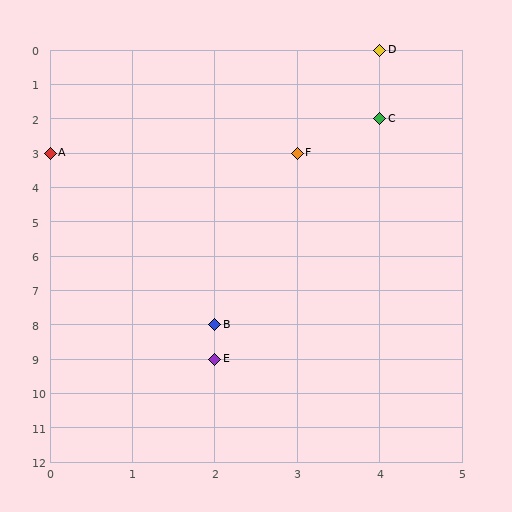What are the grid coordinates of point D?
Point D is at grid coordinates (4, 0).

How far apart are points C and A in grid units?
Points C and A are 4 columns and 1 row apart (about 4.1 grid units diagonally).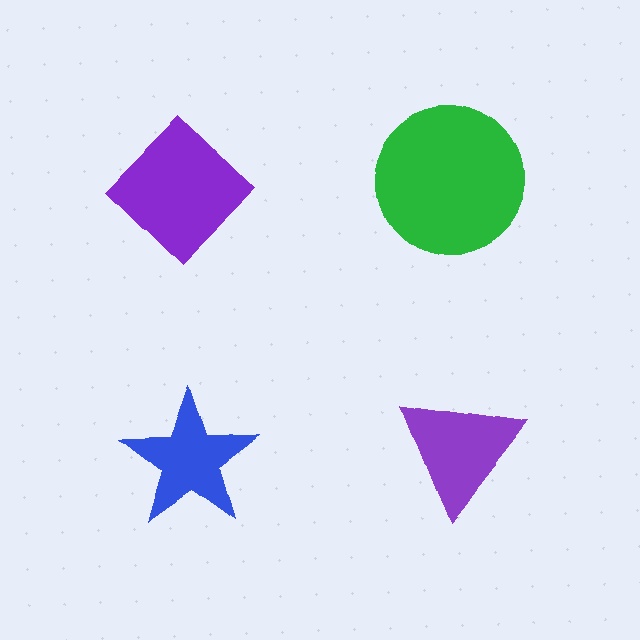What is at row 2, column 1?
A blue star.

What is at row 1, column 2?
A green circle.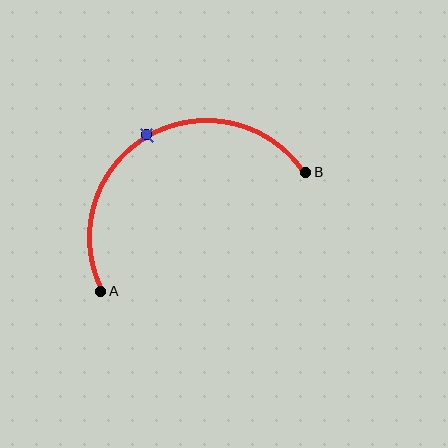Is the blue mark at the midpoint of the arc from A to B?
Yes. The blue mark lies on the arc at equal arc-length from both A and B — it is the arc midpoint.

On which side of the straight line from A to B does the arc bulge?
The arc bulges above the straight line connecting A and B.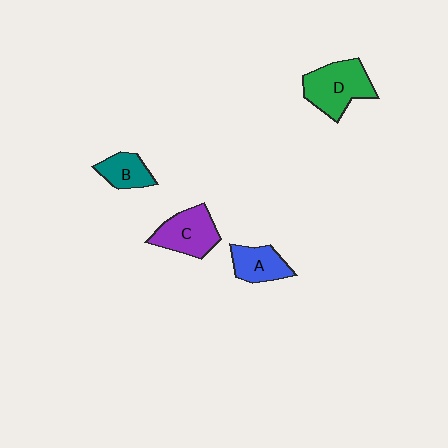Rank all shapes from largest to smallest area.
From largest to smallest: D (green), C (purple), A (blue), B (teal).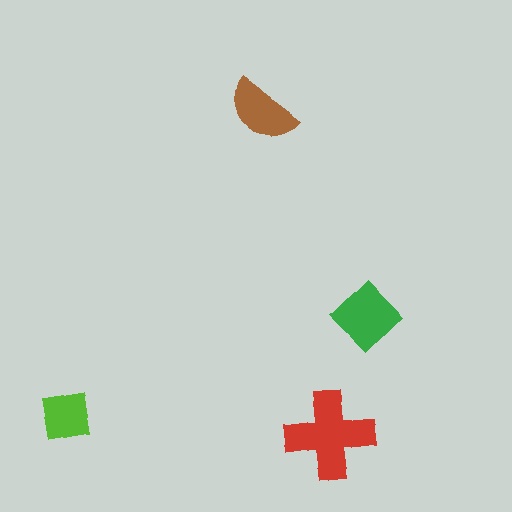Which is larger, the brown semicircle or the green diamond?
The green diamond.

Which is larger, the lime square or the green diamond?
The green diamond.